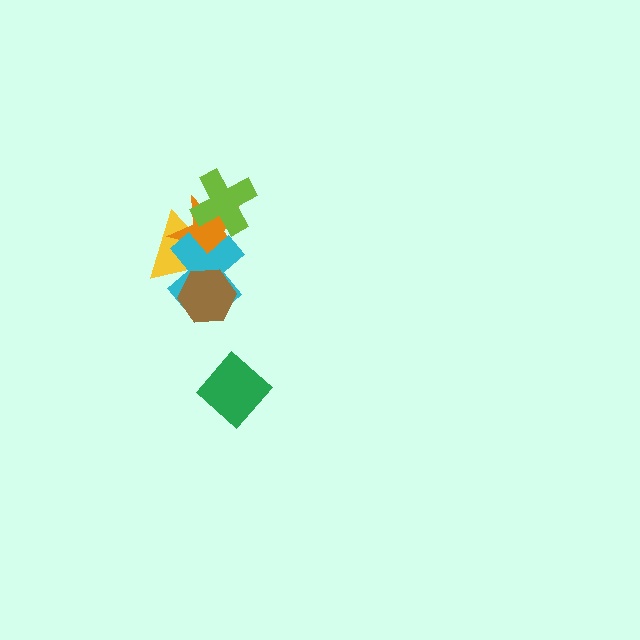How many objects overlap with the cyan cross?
3 objects overlap with the cyan cross.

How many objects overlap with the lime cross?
2 objects overlap with the lime cross.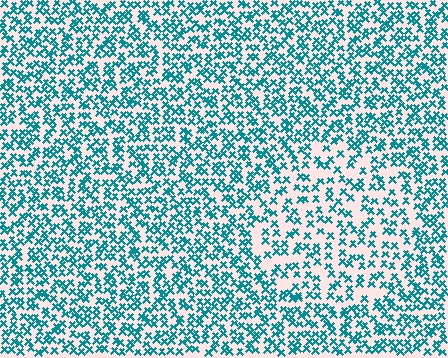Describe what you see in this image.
The image contains small teal elements arranged at two different densities. A circle-shaped region is visible where the elements are less densely packed than the surrounding area.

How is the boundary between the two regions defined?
The boundary is defined by a change in element density (approximately 1.6x ratio). All elements are the same color, size, and shape.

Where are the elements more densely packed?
The elements are more densely packed outside the circle boundary.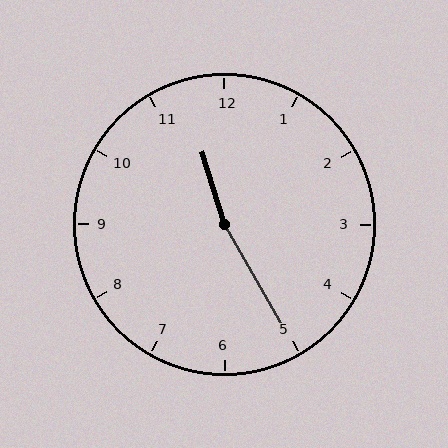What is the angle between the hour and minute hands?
Approximately 168 degrees.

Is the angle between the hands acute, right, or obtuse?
It is obtuse.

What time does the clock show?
11:25.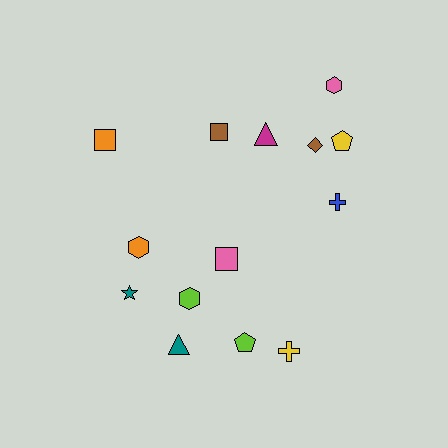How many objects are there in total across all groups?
There are 14 objects.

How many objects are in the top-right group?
There are 5 objects.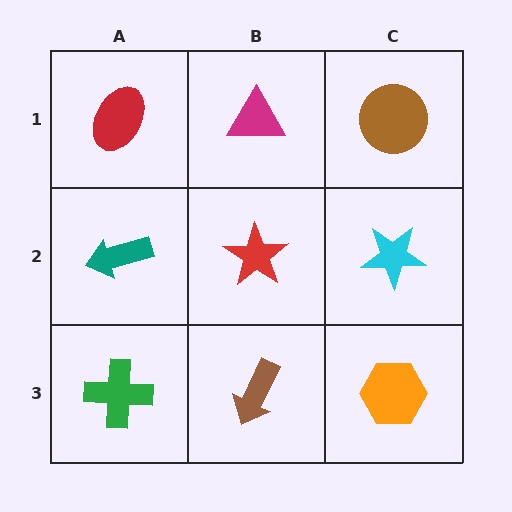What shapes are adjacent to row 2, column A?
A red ellipse (row 1, column A), a green cross (row 3, column A), a red star (row 2, column B).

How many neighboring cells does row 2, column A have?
3.